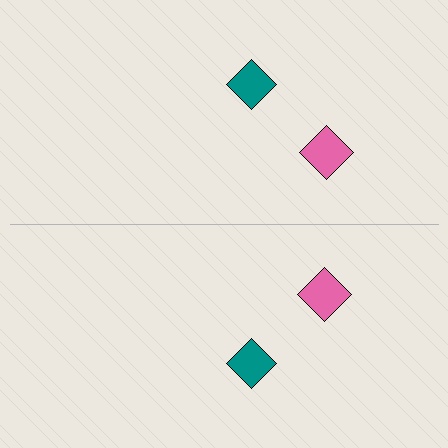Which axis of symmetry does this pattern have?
The pattern has a horizontal axis of symmetry running through the center of the image.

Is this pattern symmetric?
Yes, this pattern has bilateral (reflection) symmetry.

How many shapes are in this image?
There are 4 shapes in this image.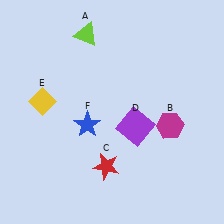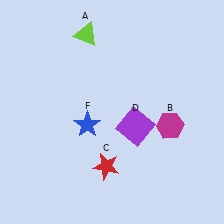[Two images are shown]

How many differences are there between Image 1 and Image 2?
There is 1 difference between the two images.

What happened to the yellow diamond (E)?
The yellow diamond (E) was removed in Image 2. It was in the top-left area of Image 1.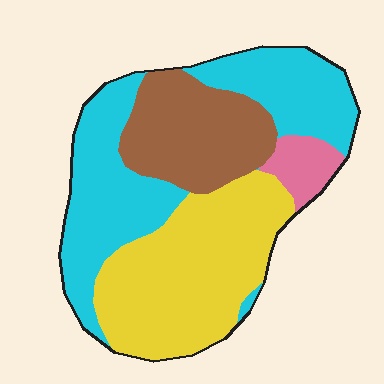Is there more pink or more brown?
Brown.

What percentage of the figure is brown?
Brown takes up about one fifth (1/5) of the figure.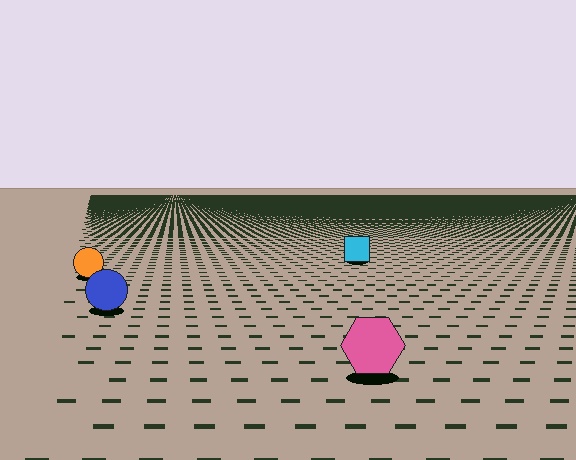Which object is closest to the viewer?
The pink hexagon is closest. The texture marks near it are larger and more spread out.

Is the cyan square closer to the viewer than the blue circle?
No. The blue circle is closer — you can tell from the texture gradient: the ground texture is coarser near it.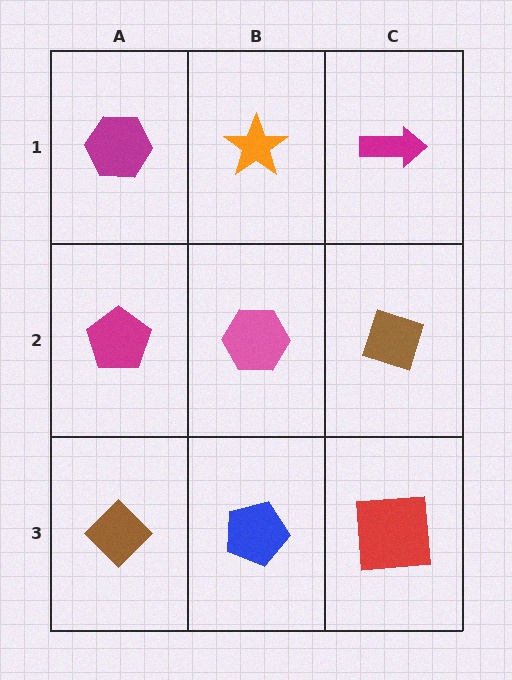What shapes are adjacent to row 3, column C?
A brown diamond (row 2, column C), a blue pentagon (row 3, column B).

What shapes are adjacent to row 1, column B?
A pink hexagon (row 2, column B), a magenta hexagon (row 1, column A), a magenta arrow (row 1, column C).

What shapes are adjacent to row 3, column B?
A pink hexagon (row 2, column B), a brown diamond (row 3, column A), a red square (row 3, column C).